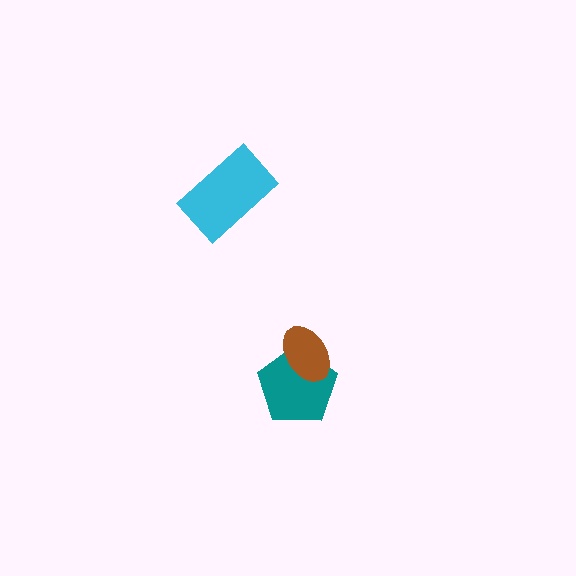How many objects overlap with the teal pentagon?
1 object overlaps with the teal pentagon.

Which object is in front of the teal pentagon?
The brown ellipse is in front of the teal pentagon.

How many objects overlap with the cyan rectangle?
0 objects overlap with the cyan rectangle.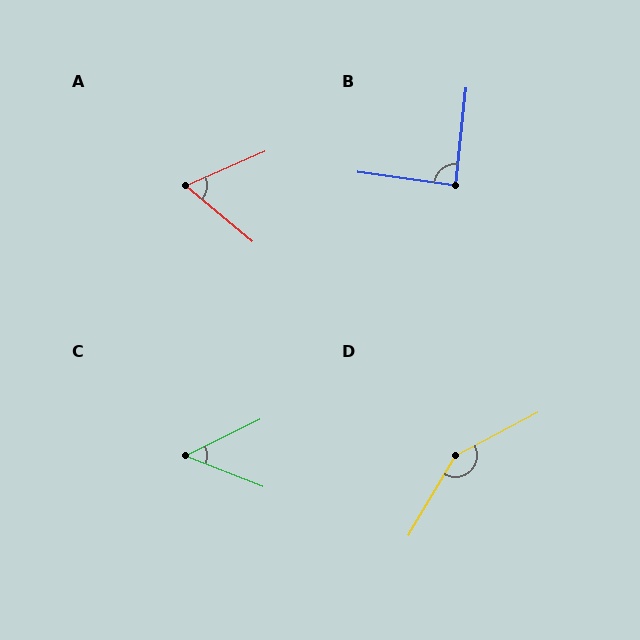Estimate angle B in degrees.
Approximately 88 degrees.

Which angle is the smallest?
C, at approximately 47 degrees.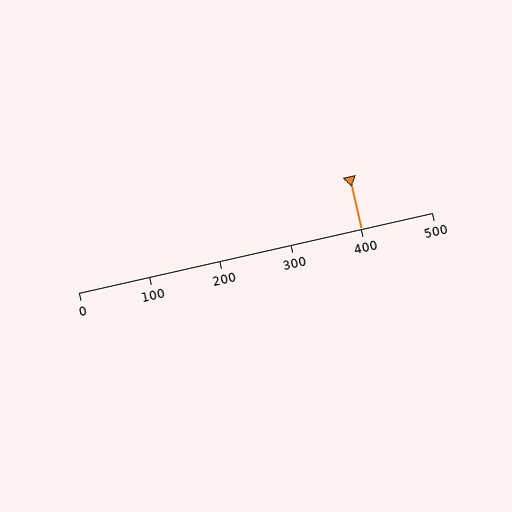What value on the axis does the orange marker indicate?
The marker indicates approximately 400.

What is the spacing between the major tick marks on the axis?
The major ticks are spaced 100 apart.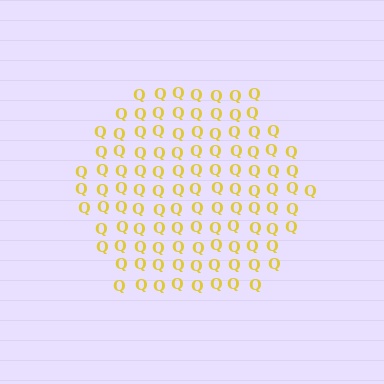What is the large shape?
The large shape is a hexagon.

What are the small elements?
The small elements are letter Q's.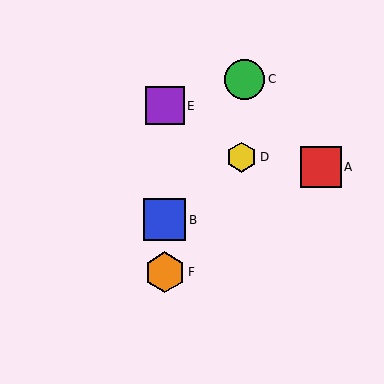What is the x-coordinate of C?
Object C is at x≈245.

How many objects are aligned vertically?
3 objects (B, E, F) are aligned vertically.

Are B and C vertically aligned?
No, B is at x≈165 and C is at x≈245.